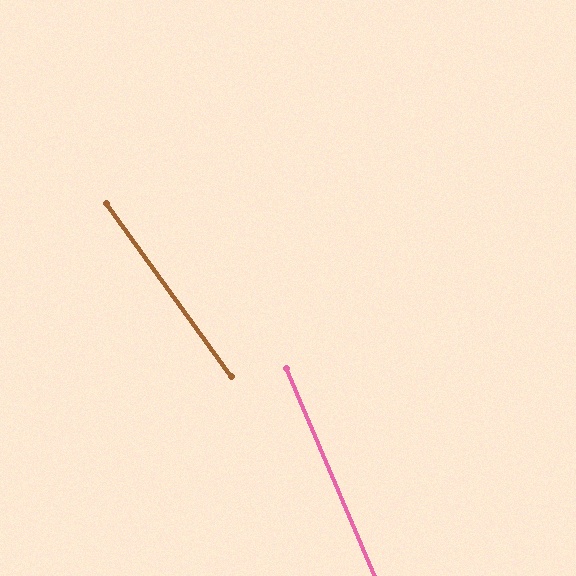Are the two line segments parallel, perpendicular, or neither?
Neither parallel nor perpendicular — they differ by about 13°.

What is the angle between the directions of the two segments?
Approximately 13 degrees.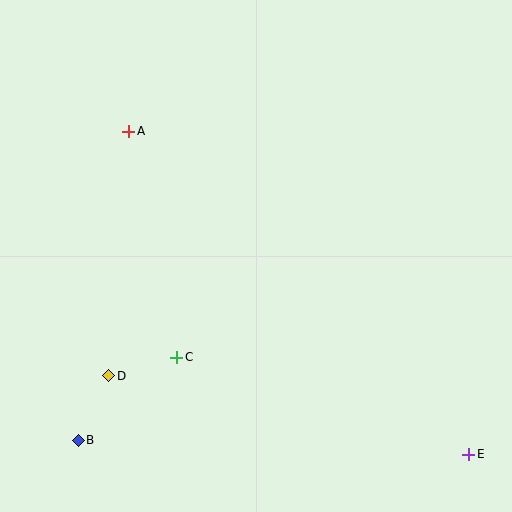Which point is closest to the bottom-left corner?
Point B is closest to the bottom-left corner.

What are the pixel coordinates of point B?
Point B is at (78, 440).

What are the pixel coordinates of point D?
Point D is at (109, 376).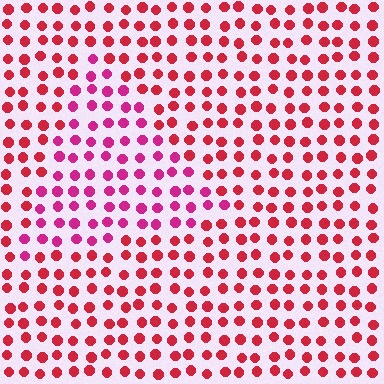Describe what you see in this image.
The image is filled with small red elements in a uniform arrangement. A triangle-shaped region is visible where the elements are tinted to a slightly different hue, forming a subtle color boundary.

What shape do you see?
I see a triangle.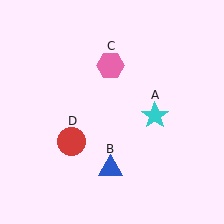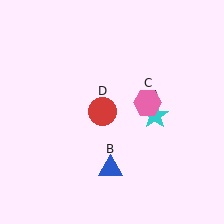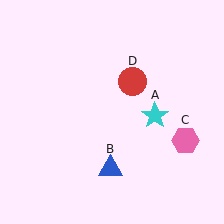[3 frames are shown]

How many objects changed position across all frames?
2 objects changed position: pink hexagon (object C), red circle (object D).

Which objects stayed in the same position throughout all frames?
Cyan star (object A) and blue triangle (object B) remained stationary.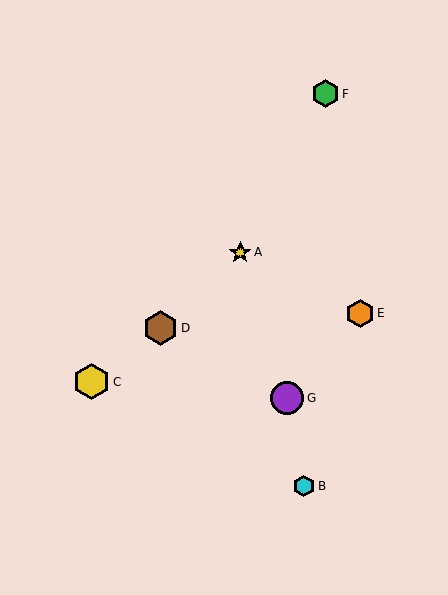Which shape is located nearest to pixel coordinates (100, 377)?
The yellow hexagon (labeled C) at (91, 382) is nearest to that location.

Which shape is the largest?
The yellow hexagon (labeled C) is the largest.